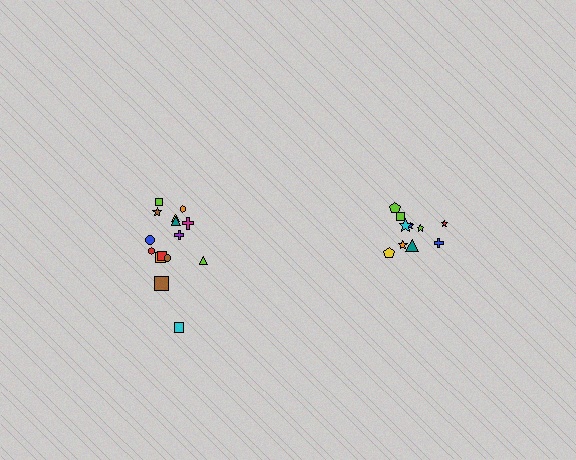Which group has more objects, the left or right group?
The left group.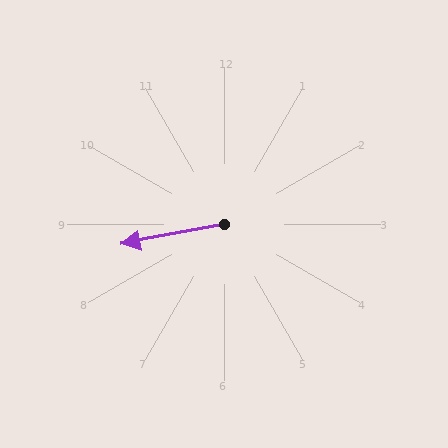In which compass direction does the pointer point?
West.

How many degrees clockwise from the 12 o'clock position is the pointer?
Approximately 259 degrees.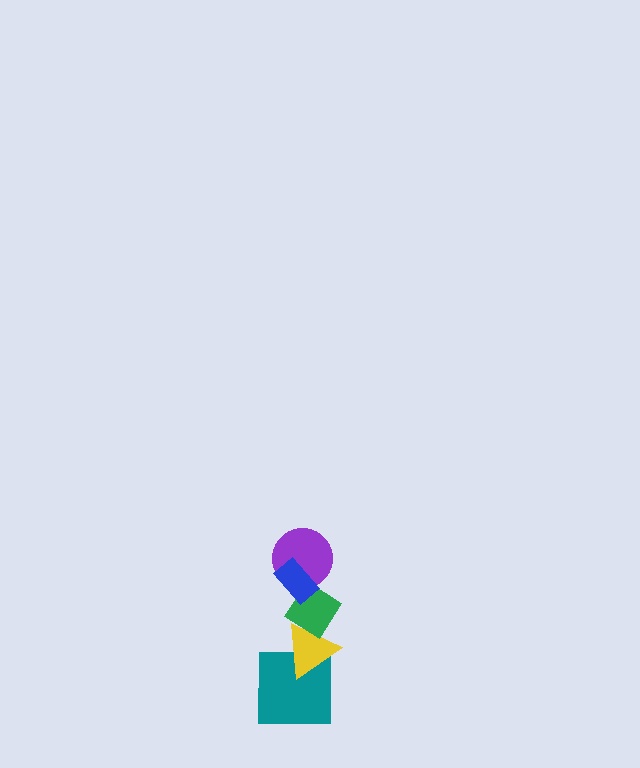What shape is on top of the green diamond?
The purple circle is on top of the green diamond.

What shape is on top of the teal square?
The yellow triangle is on top of the teal square.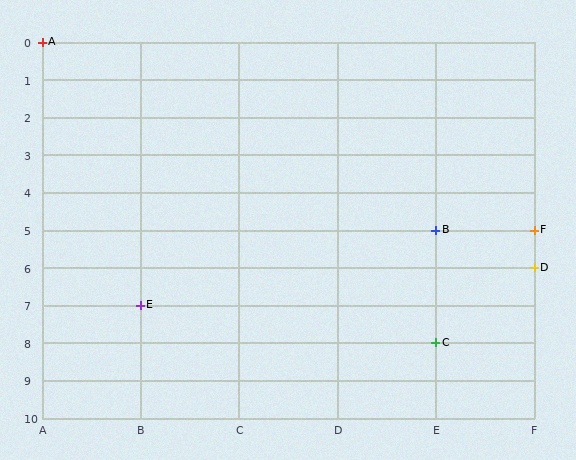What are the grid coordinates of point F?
Point F is at grid coordinates (F, 5).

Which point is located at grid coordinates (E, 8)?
Point C is at (E, 8).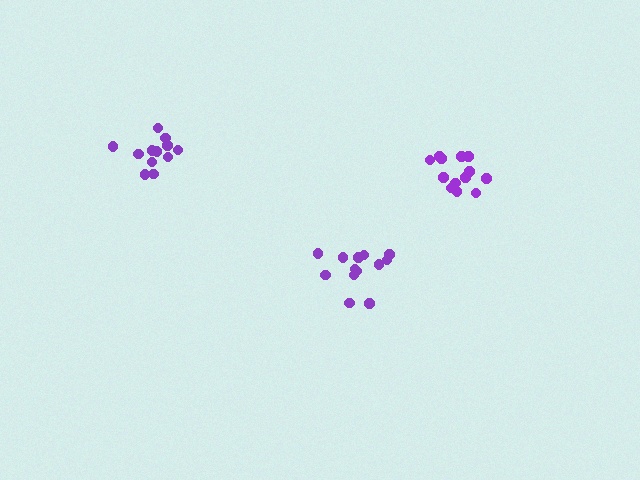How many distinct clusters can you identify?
There are 3 distinct clusters.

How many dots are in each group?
Group 1: 14 dots, Group 2: 13 dots, Group 3: 12 dots (39 total).